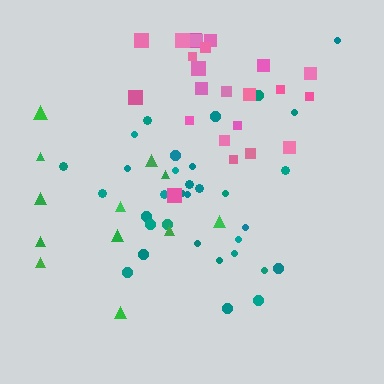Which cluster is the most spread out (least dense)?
Green.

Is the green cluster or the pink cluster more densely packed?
Pink.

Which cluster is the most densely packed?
Teal.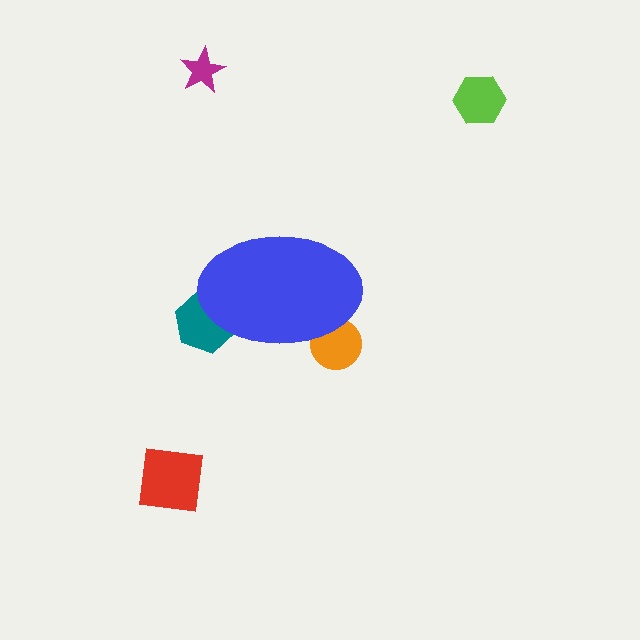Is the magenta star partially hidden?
No, the magenta star is fully visible.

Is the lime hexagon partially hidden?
No, the lime hexagon is fully visible.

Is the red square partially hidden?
No, the red square is fully visible.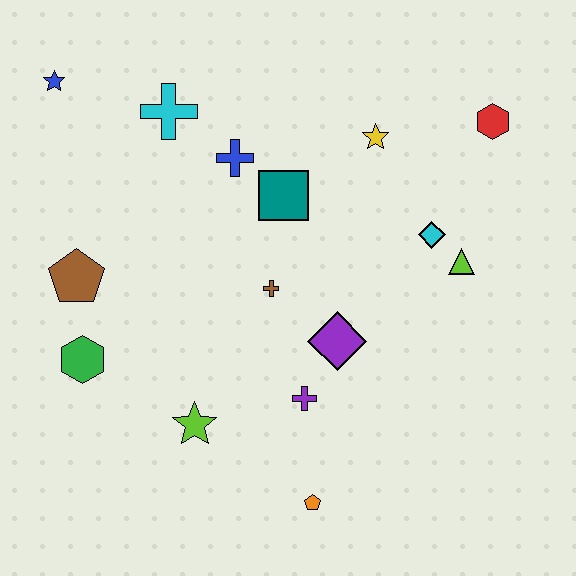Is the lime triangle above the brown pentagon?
Yes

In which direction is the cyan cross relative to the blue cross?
The cyan cross is to the left of the blue cross.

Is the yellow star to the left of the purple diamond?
No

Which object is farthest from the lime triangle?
The blue star is farthest from the lime triangle.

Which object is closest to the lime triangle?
The cyan diamond is closest to the lime triangle.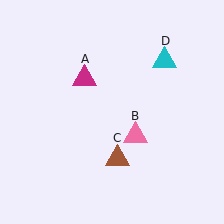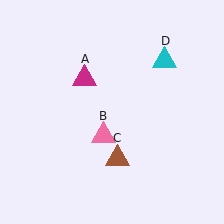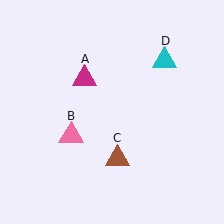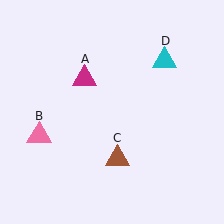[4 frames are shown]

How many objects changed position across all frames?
1 object changed position: pink triangle (object B).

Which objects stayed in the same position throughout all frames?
Magenta triangle (object A) and brown triangle (object C) and cyan triangle (object D) remained stationary.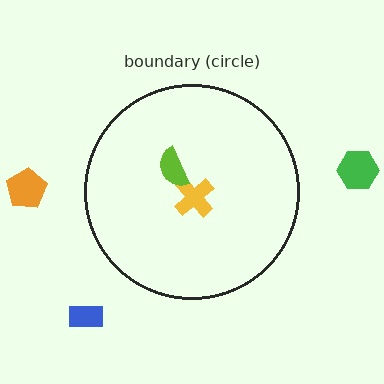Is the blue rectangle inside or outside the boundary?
Outside.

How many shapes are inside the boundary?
2 inside, 3 outside.